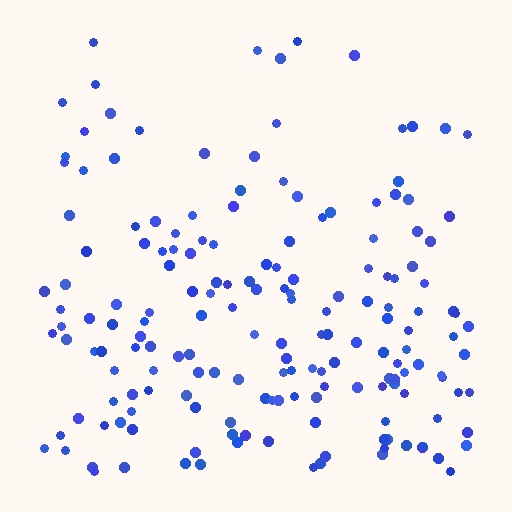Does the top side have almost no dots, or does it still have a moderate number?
Still a moderate number, just noticeably fewer than the bottom.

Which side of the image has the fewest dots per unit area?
The top.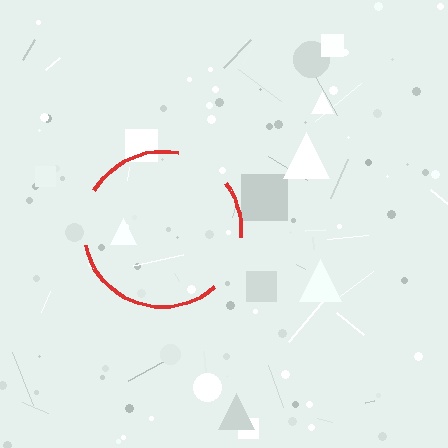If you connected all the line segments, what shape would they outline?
They would outline a circle.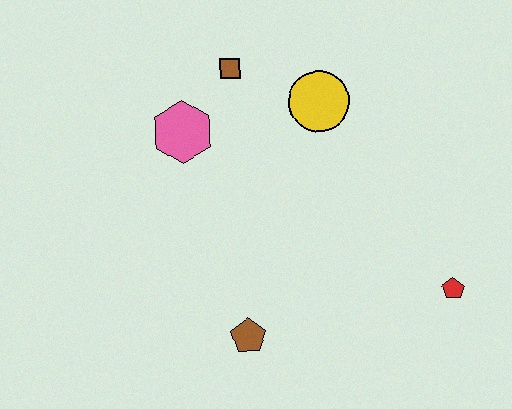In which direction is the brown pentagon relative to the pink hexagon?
The brown pentagon is below the pink hexagon.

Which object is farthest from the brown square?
The red pentagon is farthest from the brown square.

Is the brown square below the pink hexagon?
No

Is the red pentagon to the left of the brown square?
No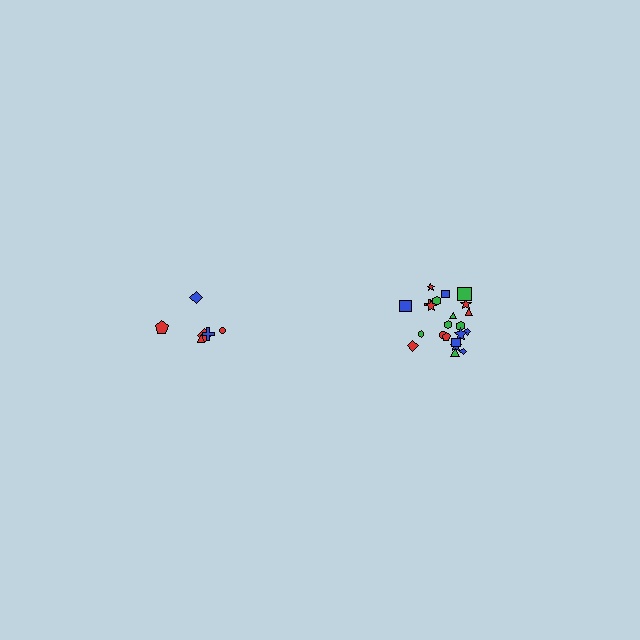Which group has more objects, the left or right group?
The right group.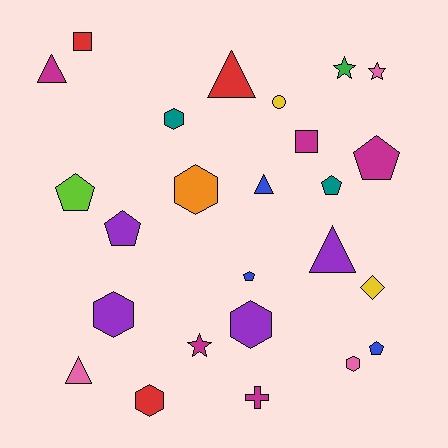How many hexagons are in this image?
There are 6 hexagons.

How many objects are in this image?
There are 25 objects.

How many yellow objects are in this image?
There are 2 yellow objects.